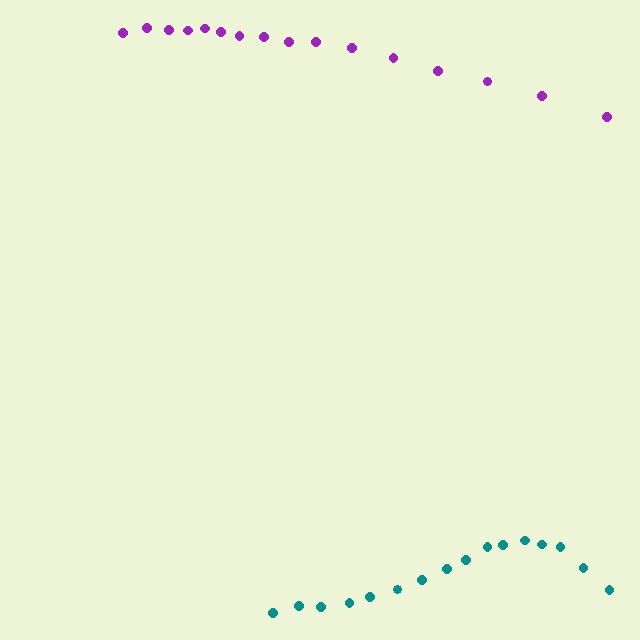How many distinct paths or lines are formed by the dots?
There are 2 distinct paths.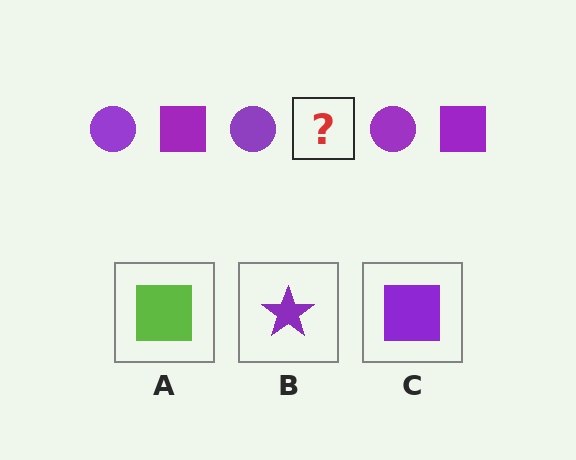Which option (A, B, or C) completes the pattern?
C.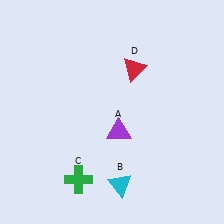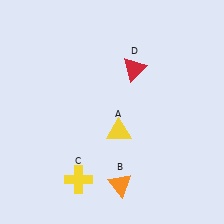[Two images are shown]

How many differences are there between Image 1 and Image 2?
There are 3 differences between the two images.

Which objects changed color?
A changed from purple to yellow. B changed from cyan to orange. C changed from green to yellow.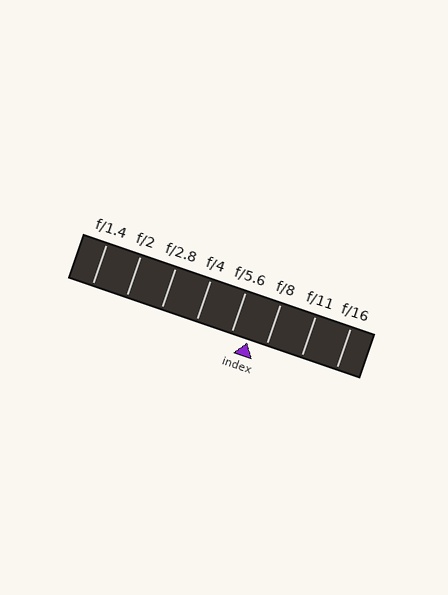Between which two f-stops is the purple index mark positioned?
The index mark is between f/5.6 and f/8.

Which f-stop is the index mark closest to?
The index mark is closest to f/5.6.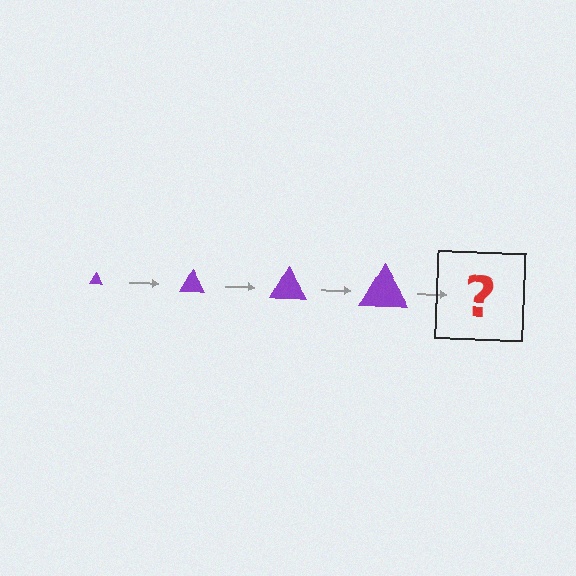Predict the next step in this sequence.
The next step is a purple triangle, larger than the previous one.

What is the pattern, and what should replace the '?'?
The pattern is that the triangle gets progressively larger each step. The '?' should be a purple triangle, larger than the previous one.